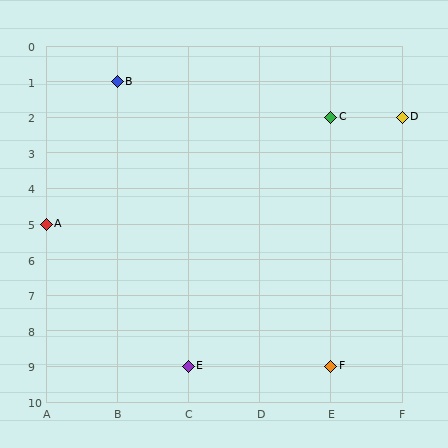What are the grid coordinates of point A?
Point A is at grid coordinates (A, 5).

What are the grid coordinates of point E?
Point E is at grid coordinates (C, 9).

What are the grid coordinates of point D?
Point D is at grid coordinates (F, 2).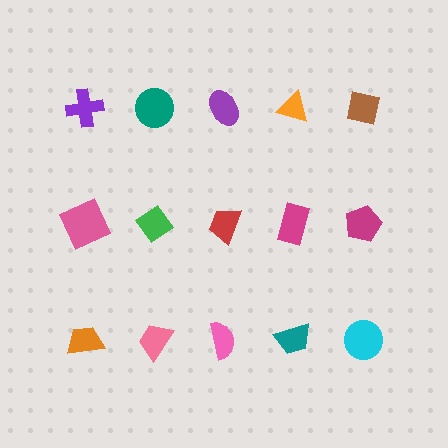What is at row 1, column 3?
A purple ellipse.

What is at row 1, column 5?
A brown square.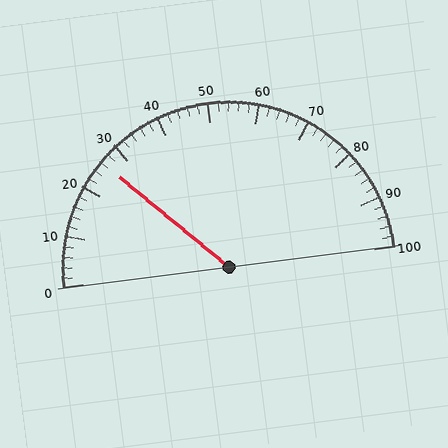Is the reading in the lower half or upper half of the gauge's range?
The reading is in the lower half of the range (0 to 100).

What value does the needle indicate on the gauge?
The needle indicates approximately 26.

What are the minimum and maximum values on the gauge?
The gauge ranges from 0 to 100.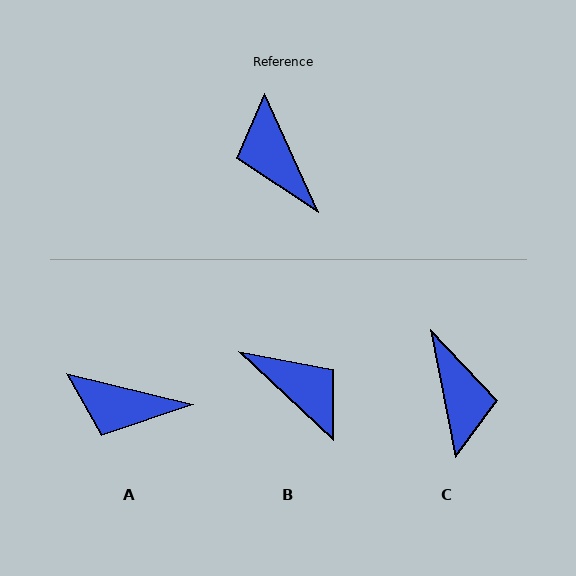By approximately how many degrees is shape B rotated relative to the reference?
Approximately 157 degrees clockwise.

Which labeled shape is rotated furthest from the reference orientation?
C, about 167 degrees away.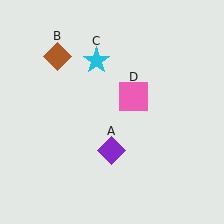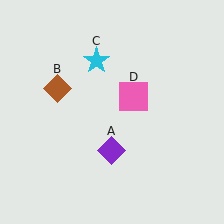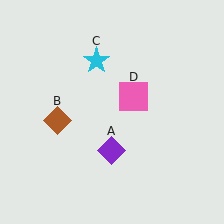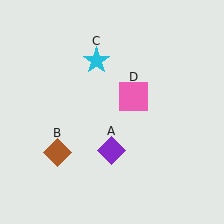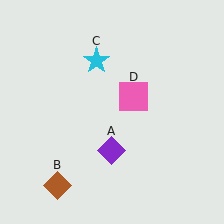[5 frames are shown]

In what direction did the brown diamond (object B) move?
The brown diamond (object B) moved down.